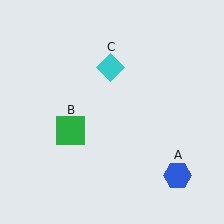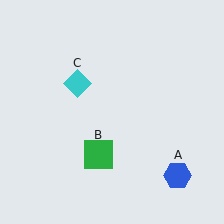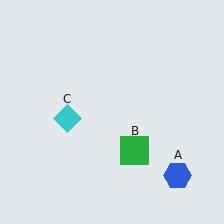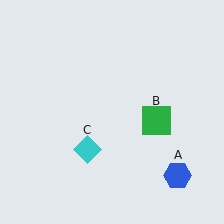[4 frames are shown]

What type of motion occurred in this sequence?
The green square (object B), cyan diamond (object C) rotated counterclockwise around the center of the scene.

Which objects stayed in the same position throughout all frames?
Blue hexagon (object A) remained stationary.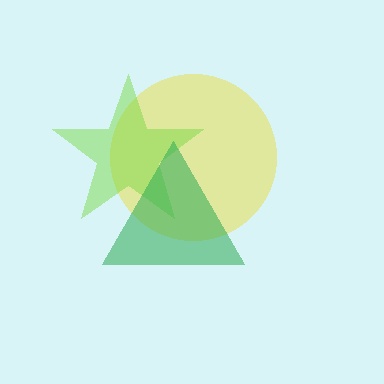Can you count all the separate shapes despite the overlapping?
Yes, there are 3 separate shapes.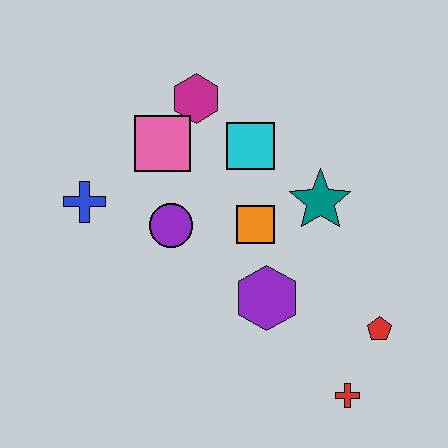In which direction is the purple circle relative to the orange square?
The purple circle is to the left of the orange square.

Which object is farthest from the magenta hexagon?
The red cross is farthest from the magenta hexagon.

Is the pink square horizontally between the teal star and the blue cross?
Yes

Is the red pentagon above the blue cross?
No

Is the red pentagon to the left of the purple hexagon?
No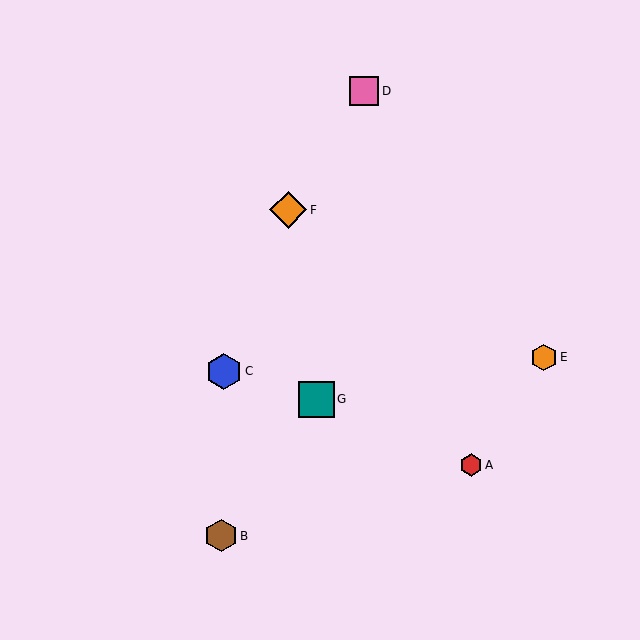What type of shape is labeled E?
Shape E is an orange hexagon.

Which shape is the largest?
The orange diamond (labeled F) is the largest.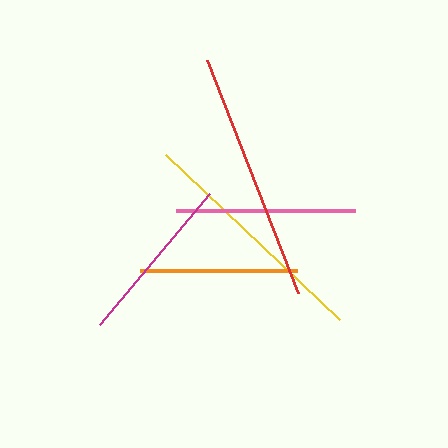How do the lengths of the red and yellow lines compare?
The red and yellow lines are approximately the same length.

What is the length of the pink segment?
The pink segment is approximately 180 pixels long.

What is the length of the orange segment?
The orange segment is approximately 156 pixels long.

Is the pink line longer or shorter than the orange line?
The pink line is longer than the orange line.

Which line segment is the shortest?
The orange line is the shortest at approximately 156 pixels.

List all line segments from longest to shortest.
From longest to shortest: red, yellow, pink, magenta, orange.